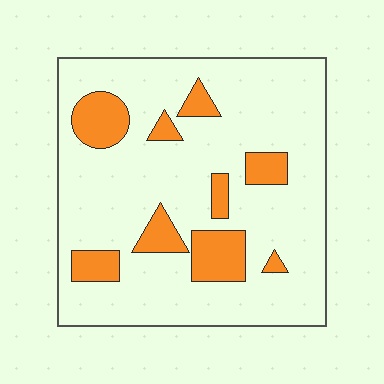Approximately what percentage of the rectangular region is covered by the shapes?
Approximately 20%.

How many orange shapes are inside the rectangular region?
9.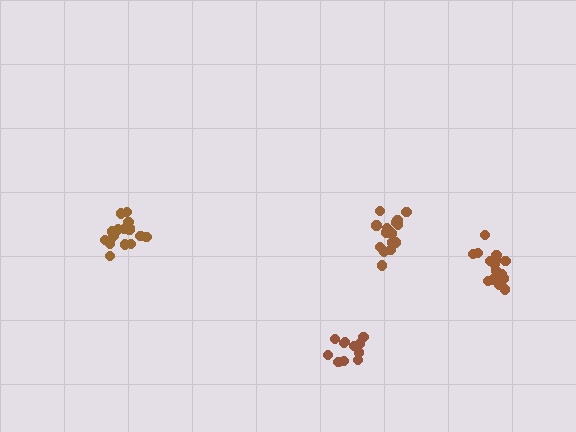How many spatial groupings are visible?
There are 4 spatial groupings.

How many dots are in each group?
Group 1: 16 dots, Group 2: 16 dots, Group 3: 11 dots, Group 4: 16 dots (59 total).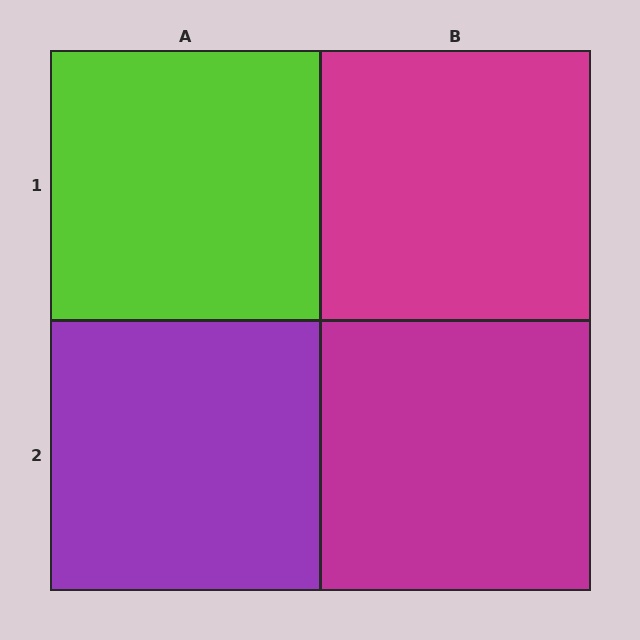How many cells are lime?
1 cell is lime.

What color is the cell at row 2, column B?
Magenta.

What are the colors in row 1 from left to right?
Lime, magenta.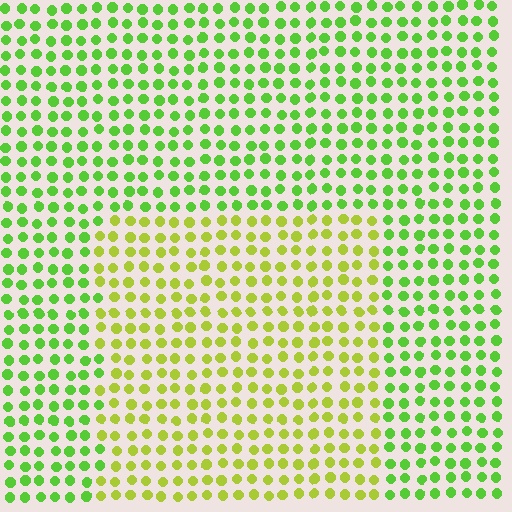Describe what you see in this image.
The image is filled with small lime elements in a uniform arrangement. A rectangle-shaped region is visible where the elements are tinted to a slightly different hue, forming a subtle color boundary.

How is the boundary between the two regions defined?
The boundary is defined purely by a slight shift in hue (about 33 degrees). Spacing, size, and orientation are identical on both sides.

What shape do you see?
I see a rectangle.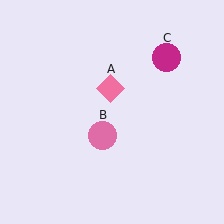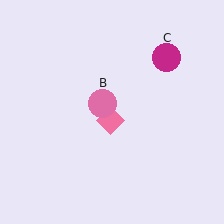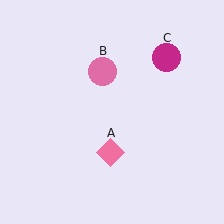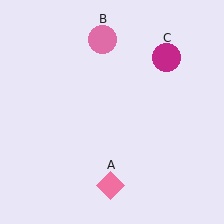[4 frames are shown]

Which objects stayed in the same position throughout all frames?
Magenta circle (object C) remained stationary.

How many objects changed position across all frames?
2 objects changed position: pink diamond (object A), pink circle (object B).